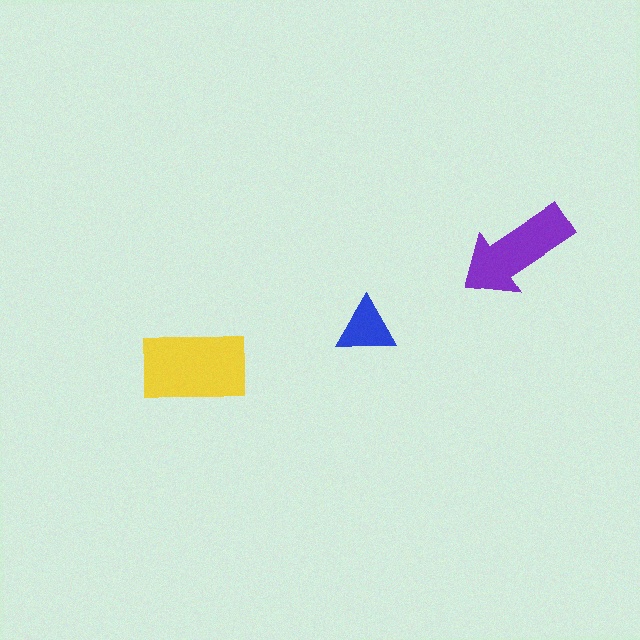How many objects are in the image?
There are 3 objects in the image.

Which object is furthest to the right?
The purple arrow is rightmost.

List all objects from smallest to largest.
The blue triangle, the purple arrow, the yellow rectangle.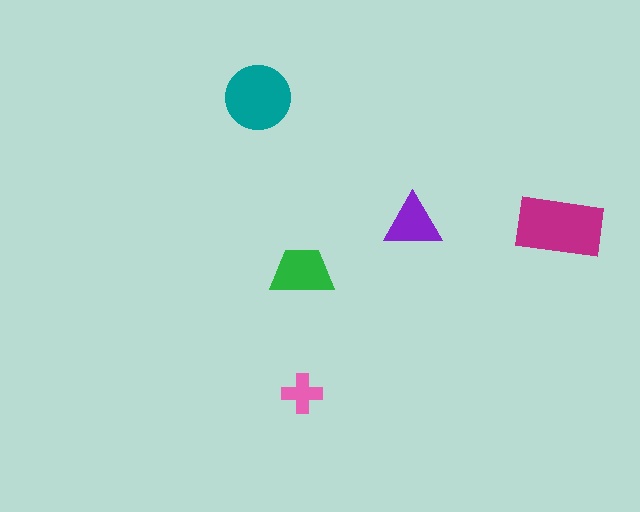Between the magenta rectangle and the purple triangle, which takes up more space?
The magenta rectangle.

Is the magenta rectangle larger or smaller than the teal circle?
Larger.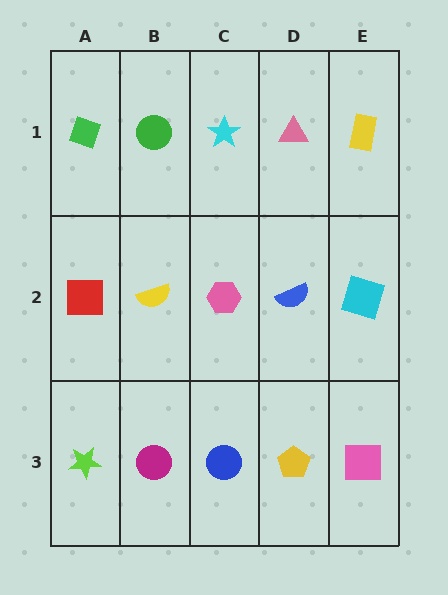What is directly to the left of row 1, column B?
A green diamond.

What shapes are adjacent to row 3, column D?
A blue semicircle (row 2, column D), a blue circle (row 3, column C), a pink square (row 3, column E).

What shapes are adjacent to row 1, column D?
A blue semicircle (row 2, column D), a cyan star (row 1, column C), a yellow rectangle (row 1, column E).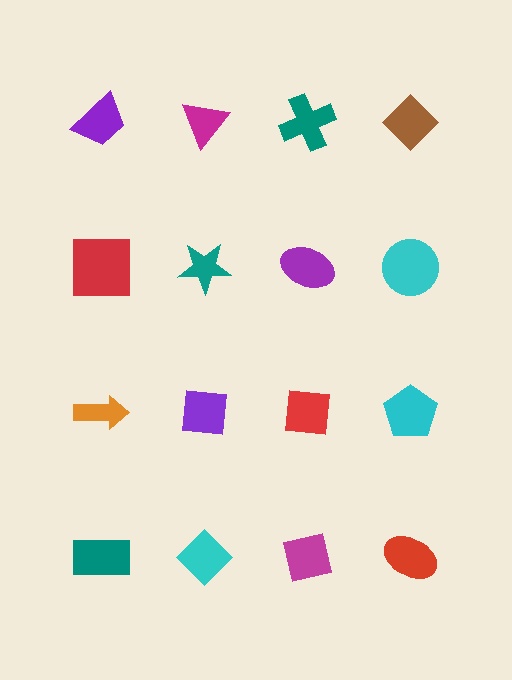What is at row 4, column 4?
A red ellipse.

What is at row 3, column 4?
A cyan pentagon.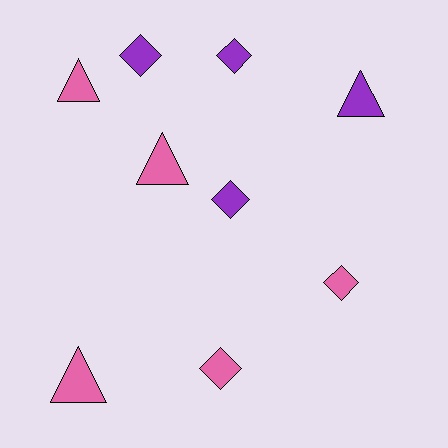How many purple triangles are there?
There is 1 purple triangle.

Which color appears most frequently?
Pink, with 5 objects.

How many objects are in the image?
There are 9 objects.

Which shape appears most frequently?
Diamond, with 5 objects.